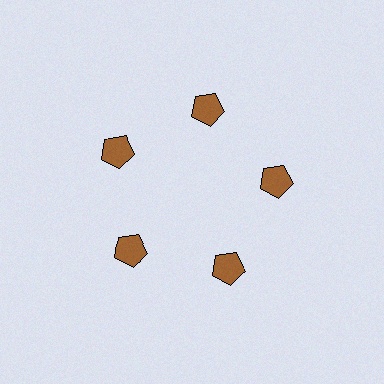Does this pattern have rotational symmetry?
Yes, this pattern has 5-fold rotational symmetry. It looks the same after rotating 72 degrees around the center.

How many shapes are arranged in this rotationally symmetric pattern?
There are 5 shapes, arranged in 5 groups of 1.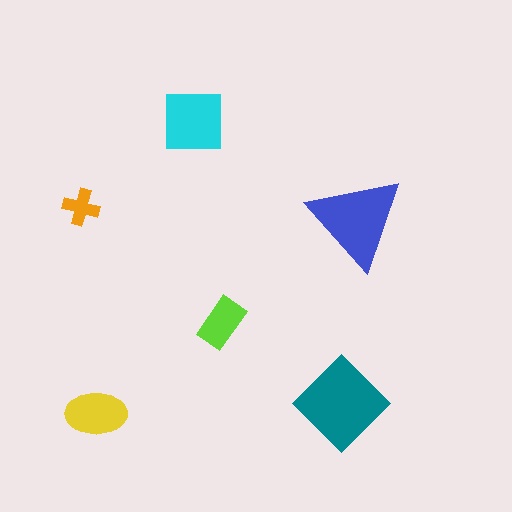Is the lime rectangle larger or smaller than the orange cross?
Larger.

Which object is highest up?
The cyan square is topmost.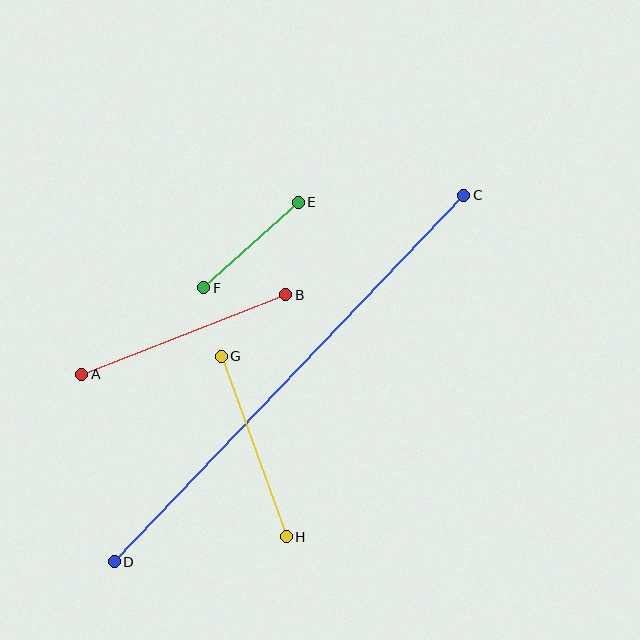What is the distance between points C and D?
The distance is approximately 506 pixels.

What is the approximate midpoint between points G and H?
The midpoint is at approximately (254, 446) pixels.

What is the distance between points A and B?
The distance is approximately 219 pixels.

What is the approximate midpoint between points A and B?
The midpoint is at approximately (184, 335) pixels.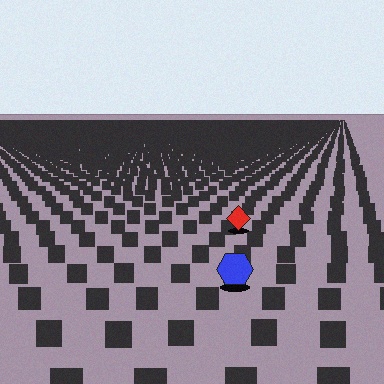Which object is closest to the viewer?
The blue hexagon is closest. The texture marks near it are larger and more spread out.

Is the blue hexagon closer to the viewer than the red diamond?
Yes. The blue hexagon is closer — you can tell from the texture gradient: the ground texture is coarser near it.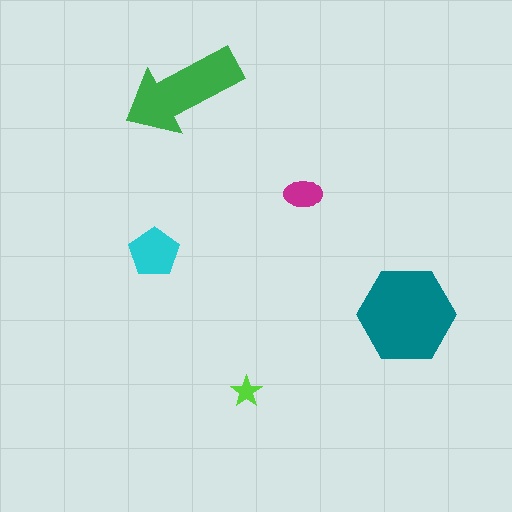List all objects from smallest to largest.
The lime star, the magenta ellipse, the cyan pentagon, the green arrow, the teal hexagon.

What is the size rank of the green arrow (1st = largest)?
2nd.